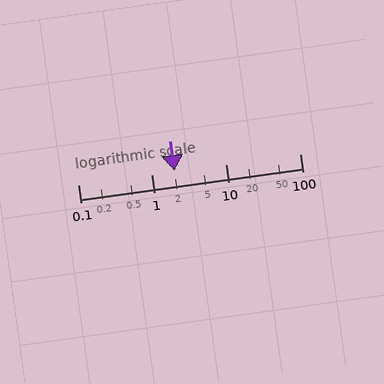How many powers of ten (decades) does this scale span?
The scale spans 3 decades, from 0.1 to 100.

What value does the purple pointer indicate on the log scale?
The pointer indicates approximately 2.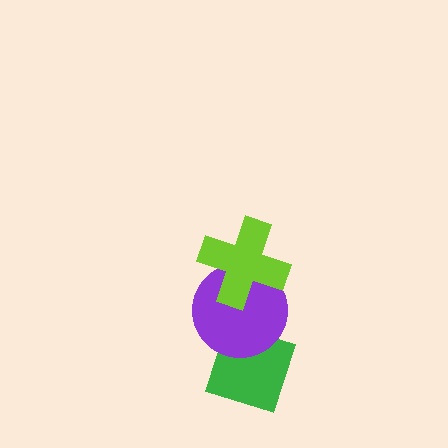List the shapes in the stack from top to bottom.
From top to bottom: the lime cross, the purple circle, the green diamond.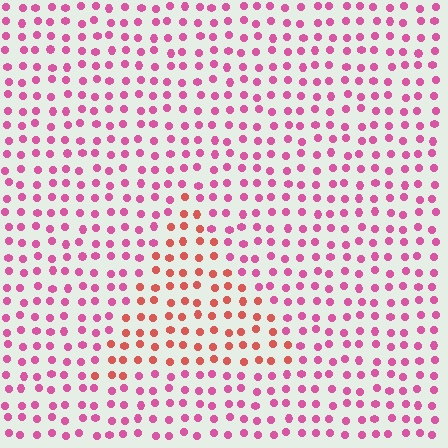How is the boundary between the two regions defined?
The boundary is defined purely by a slight shift in hue (about 38 degrees). Spacing, size, and orientation are identical on both sides.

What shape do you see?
I see a triangle.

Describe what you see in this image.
The image is filled with small pink elements in a uniform arrangement. A triangle-shaped region is visible where the elements are tinted to a slightly different hue, forming a subtle color boundary.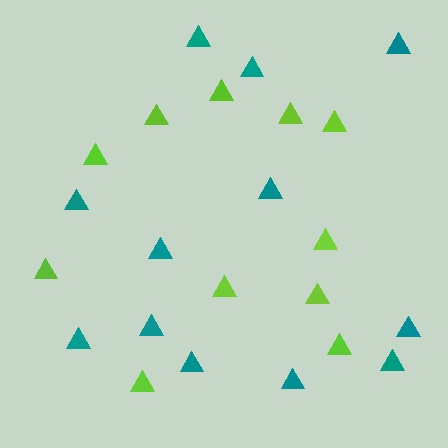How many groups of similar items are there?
There are 2 groups: one group of lime triangles (11) and one group of teal triangles (12).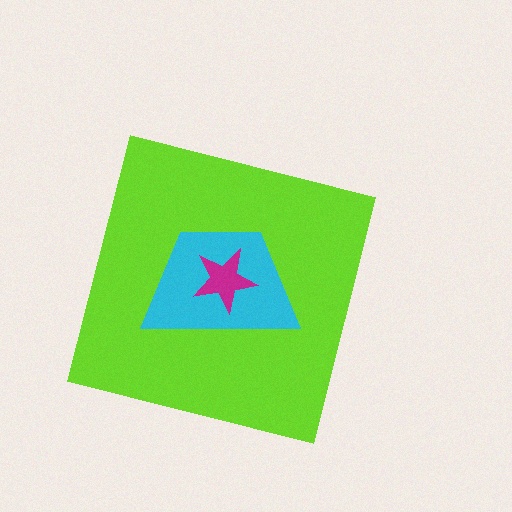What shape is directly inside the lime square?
The cyan trapezoid.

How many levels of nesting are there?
3.